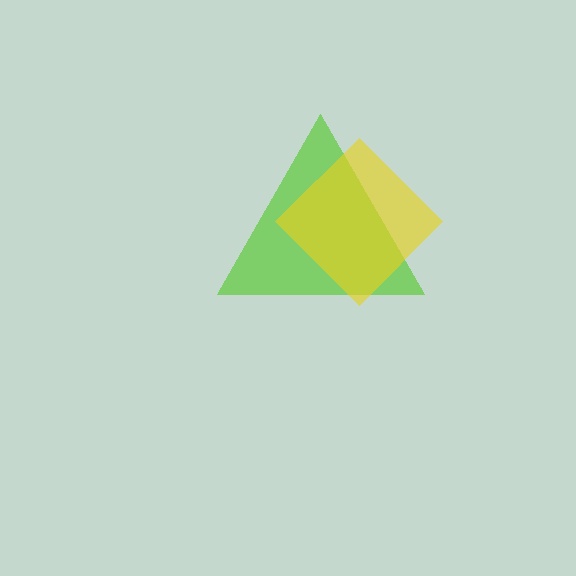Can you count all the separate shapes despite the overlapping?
Yes, there are 2 separate shapes.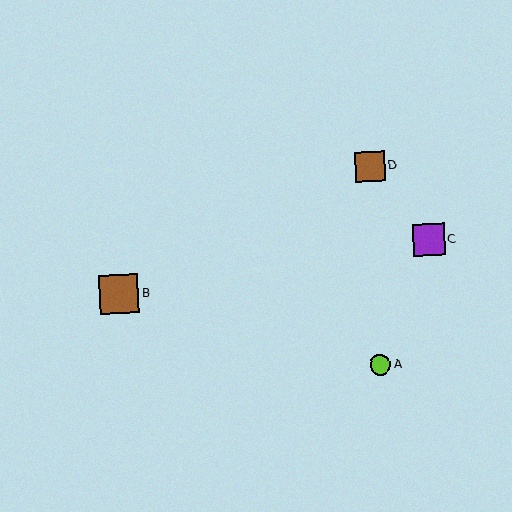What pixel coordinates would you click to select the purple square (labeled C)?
Click at (429, 240) to select the purple square C.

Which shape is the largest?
The brown square (labeled B) is the largest.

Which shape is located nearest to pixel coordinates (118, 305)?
The brown square (labeled B) at (119, 294) is nearest to that location.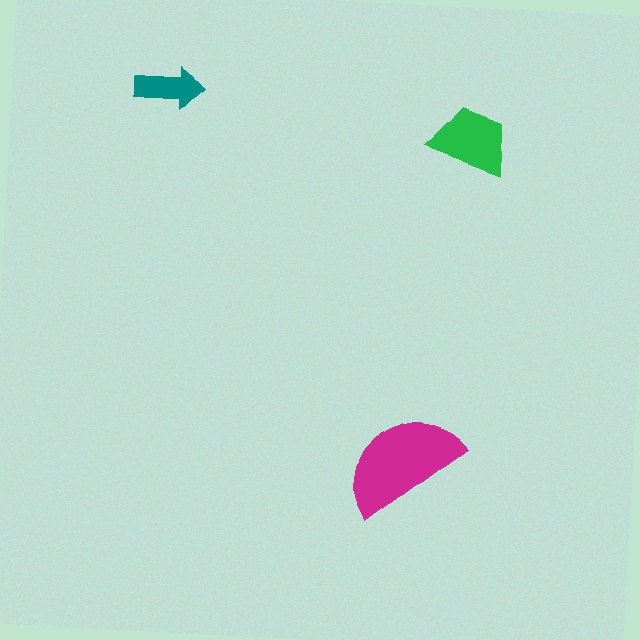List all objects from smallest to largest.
The teal arrow, the green trapezoid, the magenta semicircle.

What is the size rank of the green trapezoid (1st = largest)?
2nd.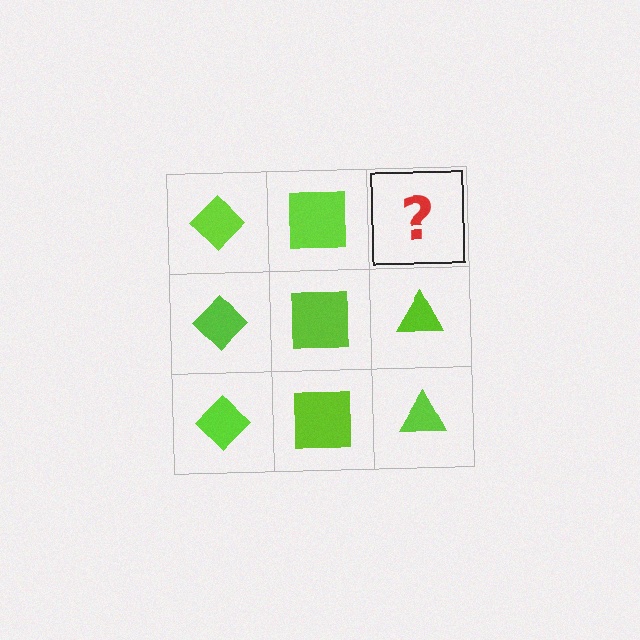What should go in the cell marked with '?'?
The missing cell should contain a lime triangle.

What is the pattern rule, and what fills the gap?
The rule is that each column has a consistent shape. The gap should be filled with a lime triangle.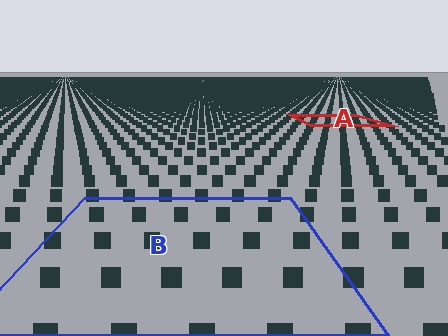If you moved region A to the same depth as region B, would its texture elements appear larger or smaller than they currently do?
They would appear larger. At a closer depth, the same texture elements are projected at a bigger on-screen size.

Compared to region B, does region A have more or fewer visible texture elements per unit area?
Region A has more texture elements per unit area — they are packed more densely because it is farther away.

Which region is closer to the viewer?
Region B is closer. The texture elements there are larger and more spread out.